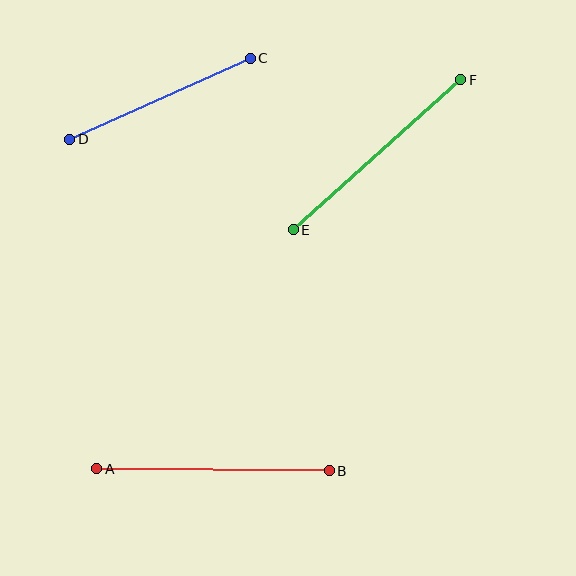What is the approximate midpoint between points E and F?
The midpoint is at approximately (377, 155) pixels.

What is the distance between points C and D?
The distance is approximately 198 pixels.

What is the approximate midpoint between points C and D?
The midpoint is at approximately (160, 99) pixels.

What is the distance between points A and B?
The distance is approximately 233 pixels.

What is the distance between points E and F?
The distance is approximately 225 pixels.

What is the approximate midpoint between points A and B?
The midpoint is at approximately (213, 470) pixels.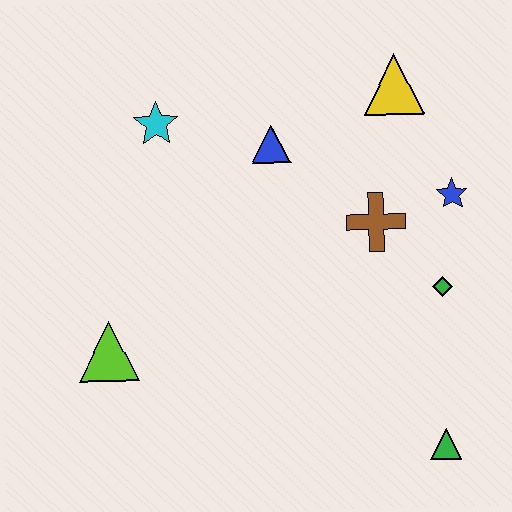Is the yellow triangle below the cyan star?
No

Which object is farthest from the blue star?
The lime triangle is farthest from the blue star.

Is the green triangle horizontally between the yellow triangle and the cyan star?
No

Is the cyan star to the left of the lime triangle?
No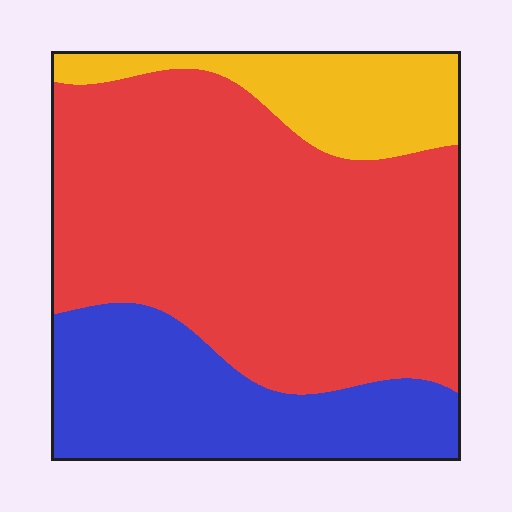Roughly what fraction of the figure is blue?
Blue takes up about one quarter (1/4) of the figure.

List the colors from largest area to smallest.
From largest to smallest: red, blue, yellow.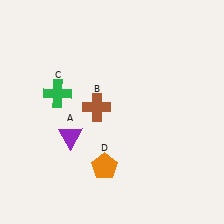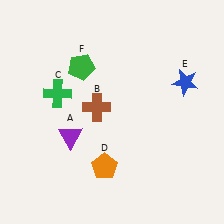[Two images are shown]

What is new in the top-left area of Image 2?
A green pentagon (F) was added in the top-left area of Image 2.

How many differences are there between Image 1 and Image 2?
There are 2 differences between the two images.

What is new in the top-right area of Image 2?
A blue star (E) was added in the top-right area of Image 2.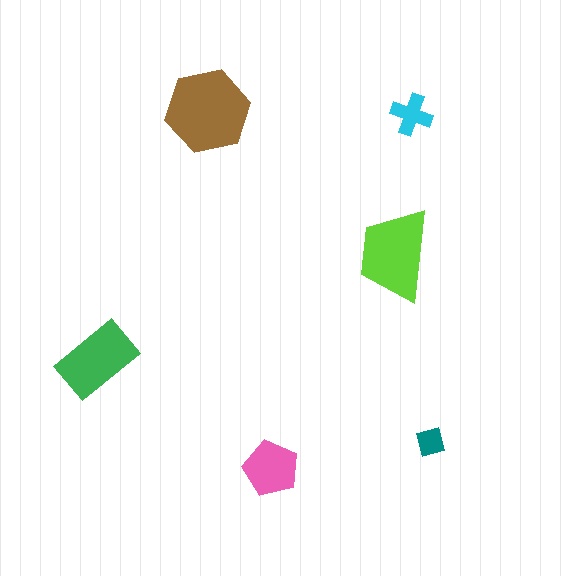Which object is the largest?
The brown hexagon.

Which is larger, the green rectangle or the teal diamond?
The green rectangle.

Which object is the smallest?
The teal diamond.